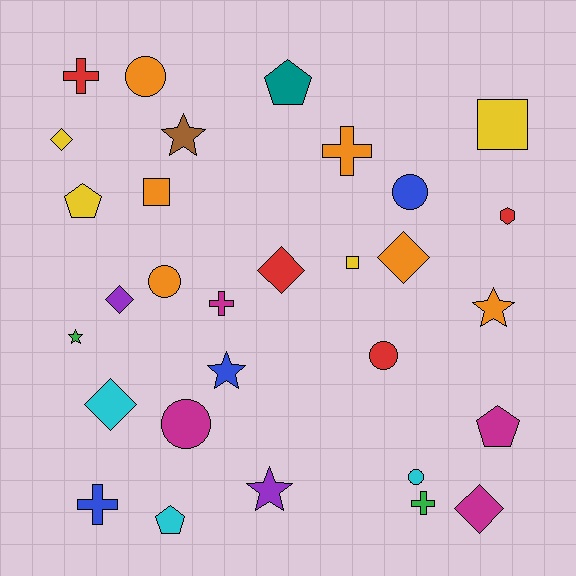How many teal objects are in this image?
There is 1 teal object.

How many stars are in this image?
There are 5 stars.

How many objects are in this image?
There are 30 objects.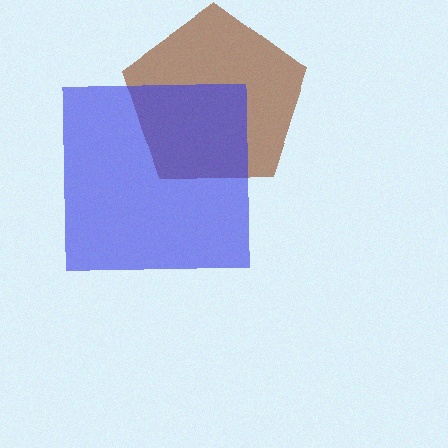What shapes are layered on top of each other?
The layered shapes are: a brown pentagon, a blue square.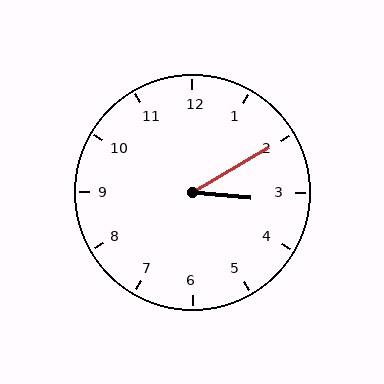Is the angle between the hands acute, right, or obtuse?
It is acute.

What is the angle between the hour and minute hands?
Approximately 35 degrees.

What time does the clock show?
3:10.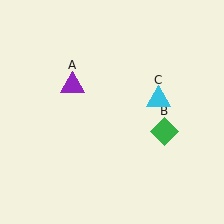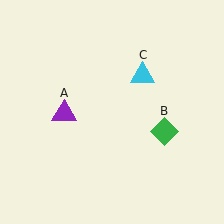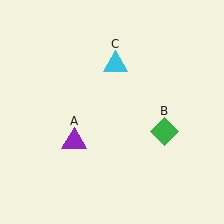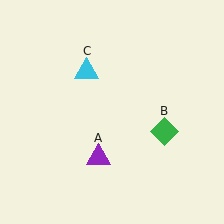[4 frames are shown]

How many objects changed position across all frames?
2 objects changed position: purple triangle (object A), cyan triangle (object C).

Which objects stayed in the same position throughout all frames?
Green diamond (object B) remained stationary.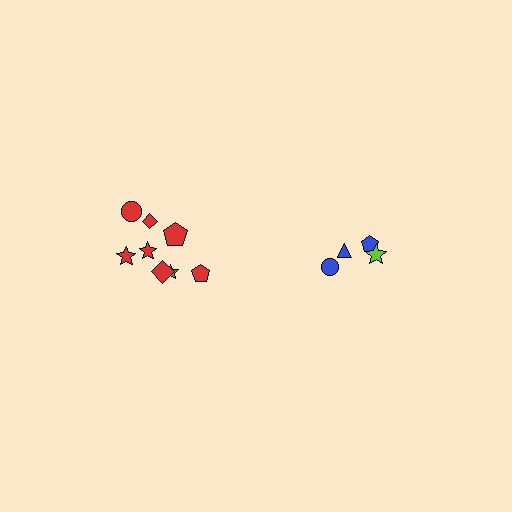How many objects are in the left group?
There are 8 objects.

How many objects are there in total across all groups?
There are 12 objects.